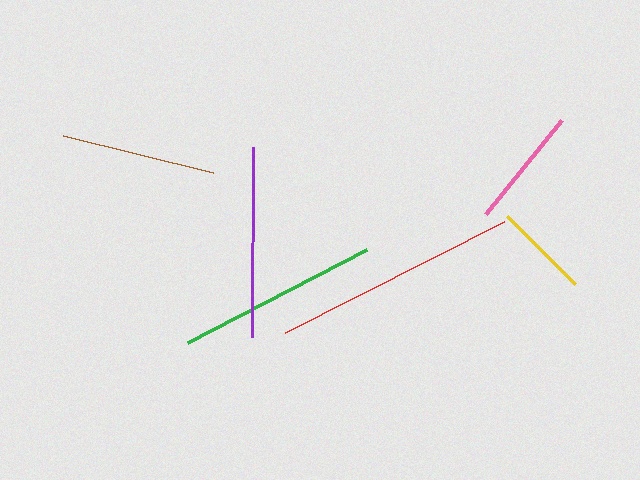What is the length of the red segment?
The red segment is approximately 246 pixels long.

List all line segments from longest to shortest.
From longest to shortest: red, green, purple, brown, pink, yellow.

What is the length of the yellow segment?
The yellow segment is approximately 97 pixels long.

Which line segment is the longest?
The red line is the longest at approximately 246 pixels.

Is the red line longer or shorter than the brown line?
The red line is longer than the brown line.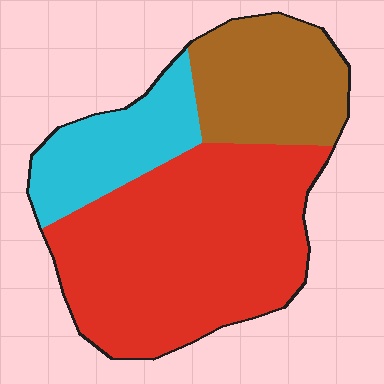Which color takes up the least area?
Cyan, at roughly 20%.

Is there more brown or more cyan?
Brown.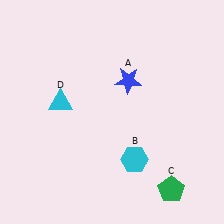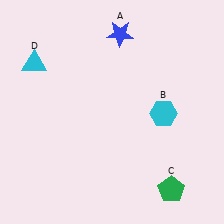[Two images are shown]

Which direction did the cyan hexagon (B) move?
The cyan hexagon (B) moved up.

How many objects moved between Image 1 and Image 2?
3 objects moved between the two images.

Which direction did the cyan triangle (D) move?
The cyan triangle (D) moved up.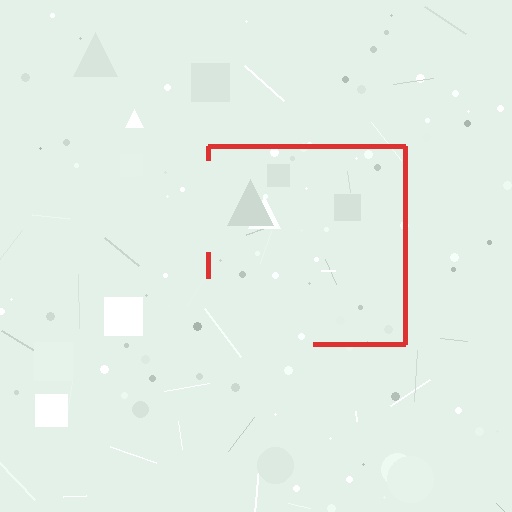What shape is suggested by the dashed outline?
The dashed outline suggests a square.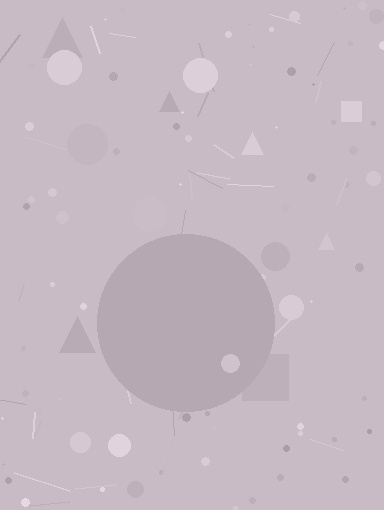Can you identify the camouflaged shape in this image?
The camouflaged shape is a circle.